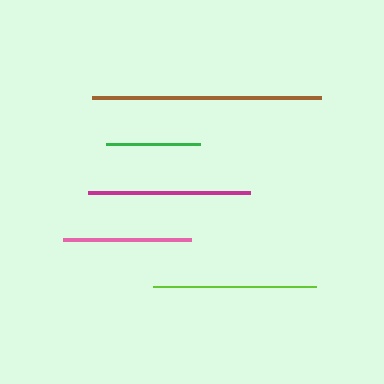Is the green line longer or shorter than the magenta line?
The magenta line is longer than the green line.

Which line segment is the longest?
The brown line is the longest at approximately 229 pixels.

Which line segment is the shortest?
The green line is the shortest at approximately 93 pixels.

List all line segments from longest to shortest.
From longest to shortest: brown, lime, magenta, pink, green.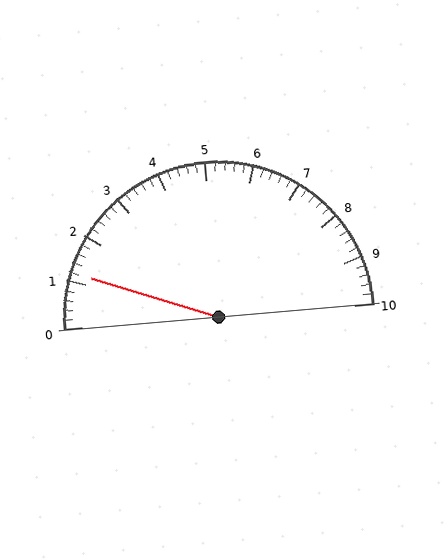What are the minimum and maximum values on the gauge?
The gauge ranges from 0 to 10.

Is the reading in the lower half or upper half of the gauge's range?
The reading is in the lower half of the range (0 to 10).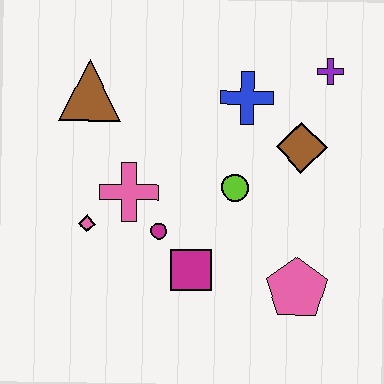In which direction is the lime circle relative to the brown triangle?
The lime circle is to the right of the brown triangle.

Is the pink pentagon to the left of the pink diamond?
No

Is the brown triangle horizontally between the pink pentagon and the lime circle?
No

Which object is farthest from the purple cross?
The pink diamond is farthest from the purple cross.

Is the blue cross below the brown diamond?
No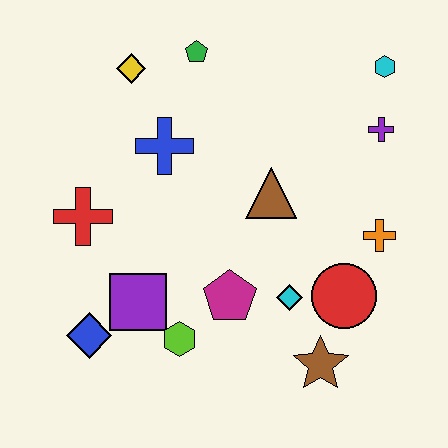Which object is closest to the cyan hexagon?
The purple cross is closest to the cyan hexagon.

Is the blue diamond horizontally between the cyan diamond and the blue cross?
No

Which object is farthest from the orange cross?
The blue diamond is farthest from the orange cross.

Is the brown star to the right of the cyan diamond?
Yes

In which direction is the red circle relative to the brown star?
The red circle is above the brown star.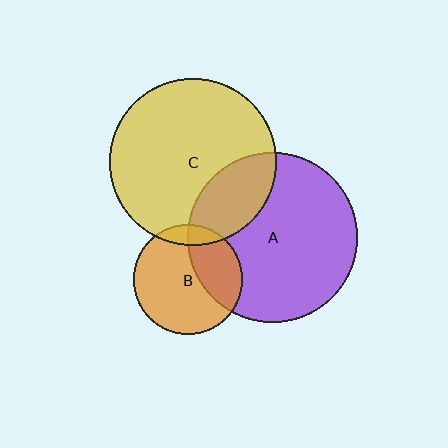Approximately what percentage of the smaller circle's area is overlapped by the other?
Approximately 25%.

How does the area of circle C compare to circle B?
Approximately 2.3 times.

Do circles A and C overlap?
Yes.